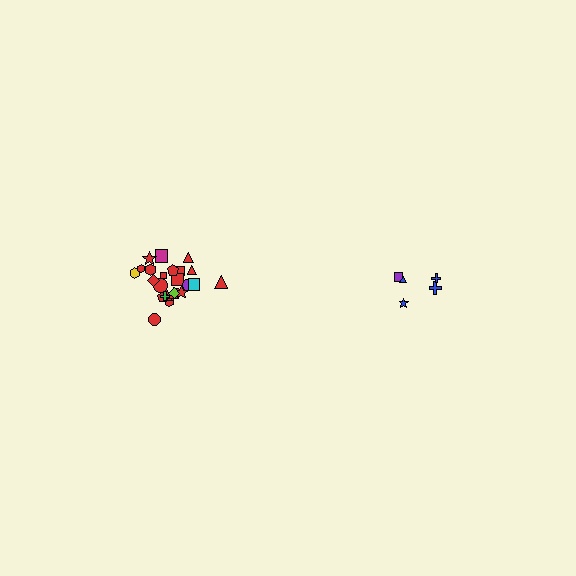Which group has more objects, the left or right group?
The left group.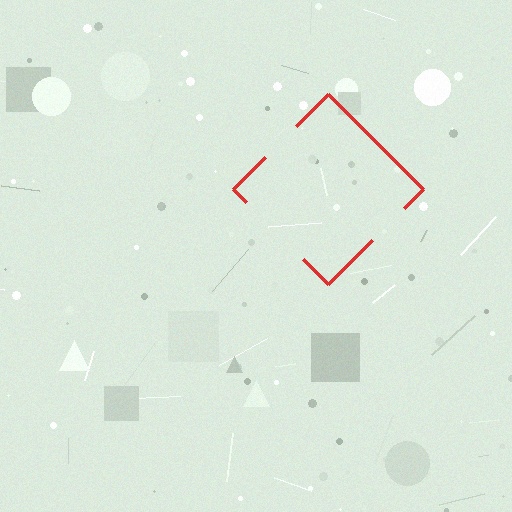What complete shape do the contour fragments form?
The contour fragments form a diamond.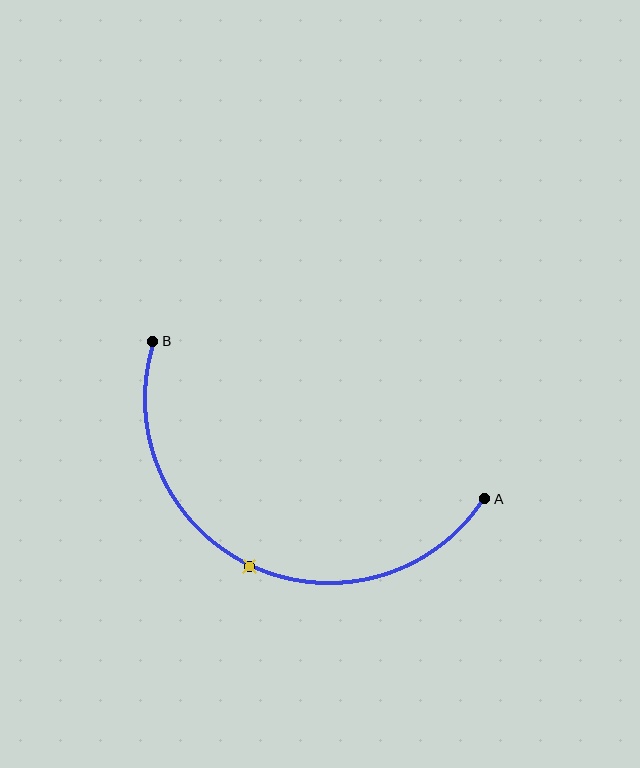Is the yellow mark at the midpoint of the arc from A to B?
Yes. The yellow mark lies on the arc at equal arc-length from both A and B — it is the arc midpoint.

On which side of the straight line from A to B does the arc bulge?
The arc bulges below the straight line connecting A and B.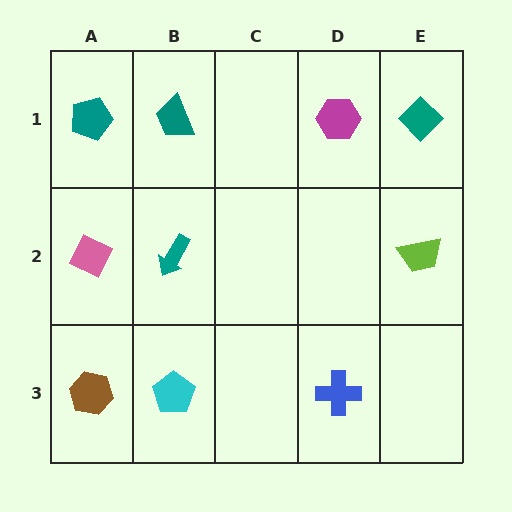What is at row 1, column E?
A teal diamond.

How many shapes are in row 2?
3 shapes.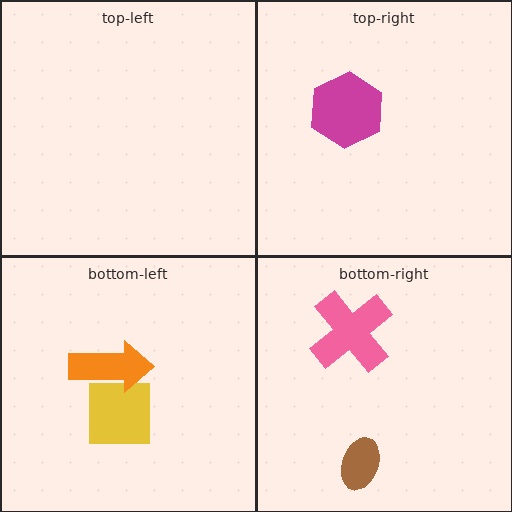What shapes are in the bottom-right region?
The pink cross, the brown ellipse.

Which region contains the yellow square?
The bottom-left region.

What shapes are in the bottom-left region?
The yellow square, the orange arrow.